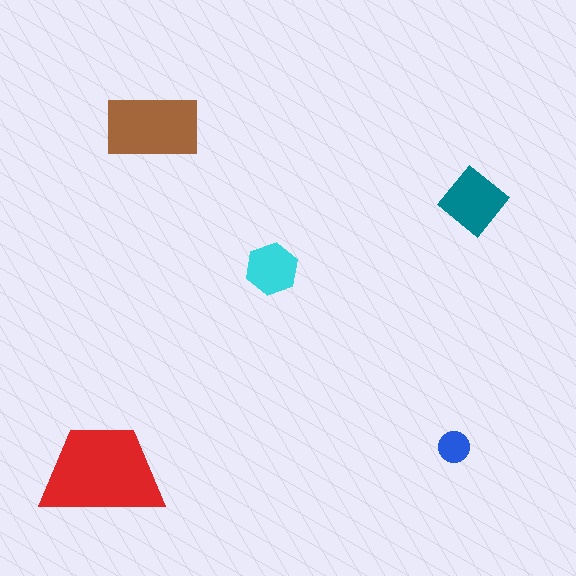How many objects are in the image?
There are 5 objects in the image.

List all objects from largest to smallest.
The red trapezoid, the brown rectangle, the teal diamond, the cyan hexagon, the blue circle.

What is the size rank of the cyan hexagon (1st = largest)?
4th.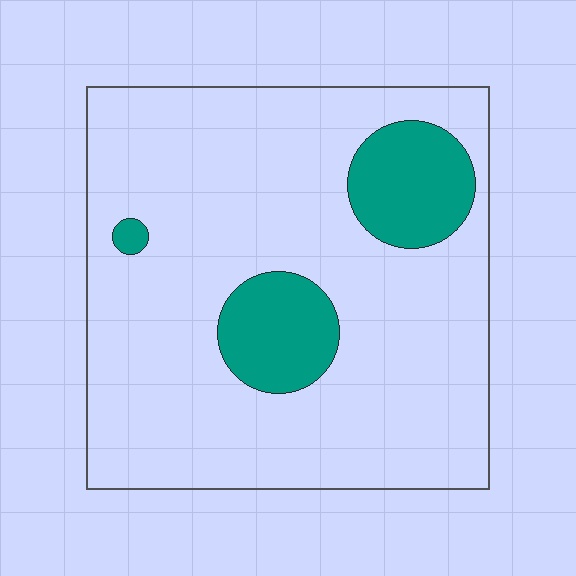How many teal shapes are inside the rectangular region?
3.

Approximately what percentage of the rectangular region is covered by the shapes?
Approximately 15%.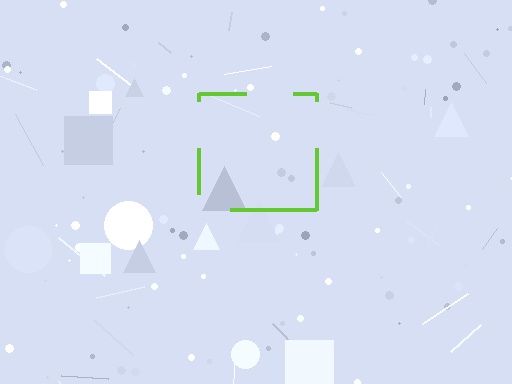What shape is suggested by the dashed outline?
The dashed outline suggests a square.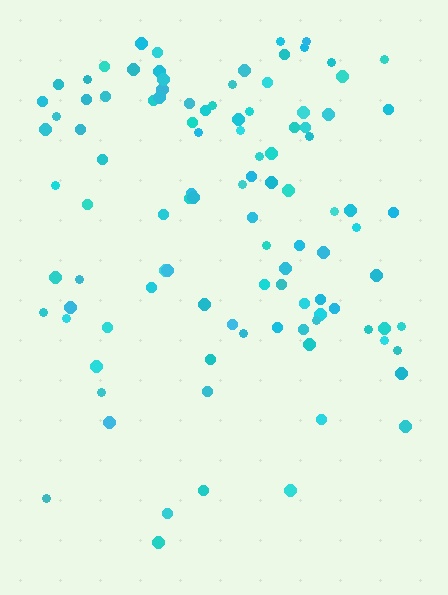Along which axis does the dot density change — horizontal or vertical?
Vertical.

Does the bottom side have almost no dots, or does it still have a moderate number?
Still a moderate number, just noticeably fewer than the top.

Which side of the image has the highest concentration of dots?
The top.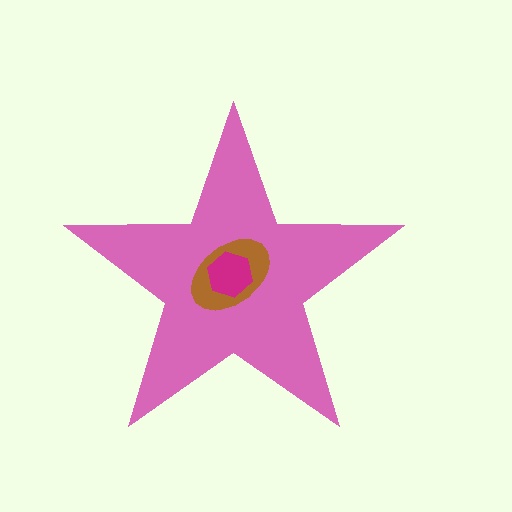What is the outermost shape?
The pink star.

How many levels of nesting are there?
3.